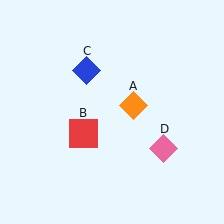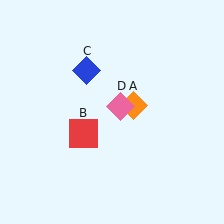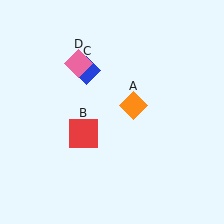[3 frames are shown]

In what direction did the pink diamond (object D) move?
The pink diamond (object D) moved up and to the left.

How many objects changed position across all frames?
1 object changed position: pink diamond (object D).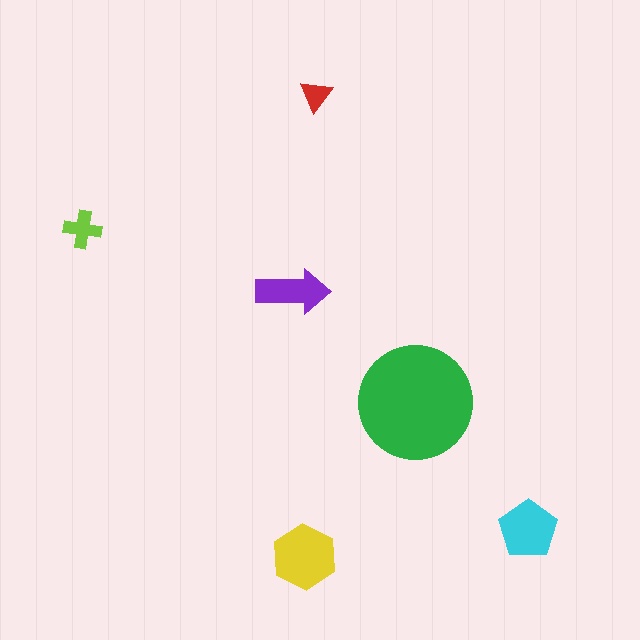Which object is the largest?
The green circle.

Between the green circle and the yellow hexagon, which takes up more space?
The green circle.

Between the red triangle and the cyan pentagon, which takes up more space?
The cyan pentagon.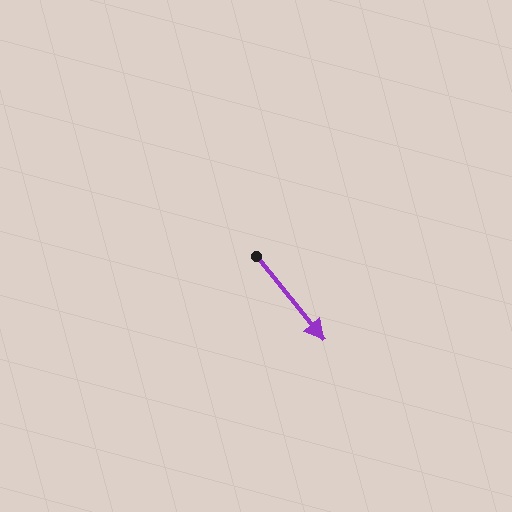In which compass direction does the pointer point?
Southeast.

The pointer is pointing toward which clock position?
Roughly 5 o'clock.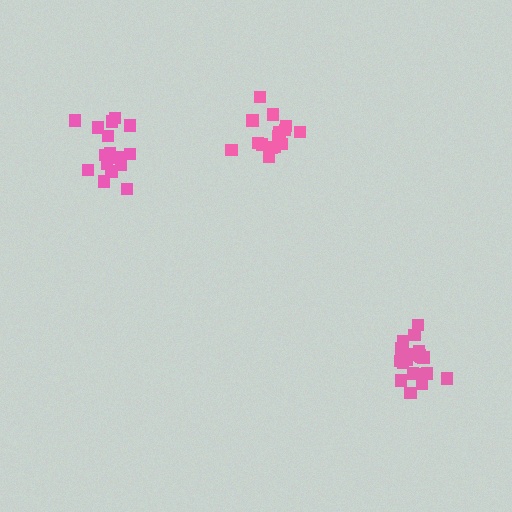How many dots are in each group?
Group 1: 17 dots, Group 2: 21 dots, Group 3: 15 dots (53 total).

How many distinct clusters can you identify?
There are 3 distinct clusters.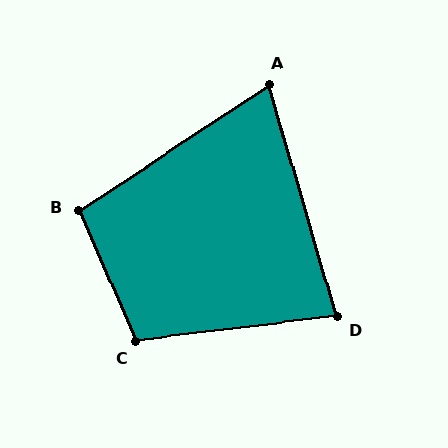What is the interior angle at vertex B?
Approximately 99 degrees (obtuse).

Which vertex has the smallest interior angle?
A, at approximately 73 degrees.